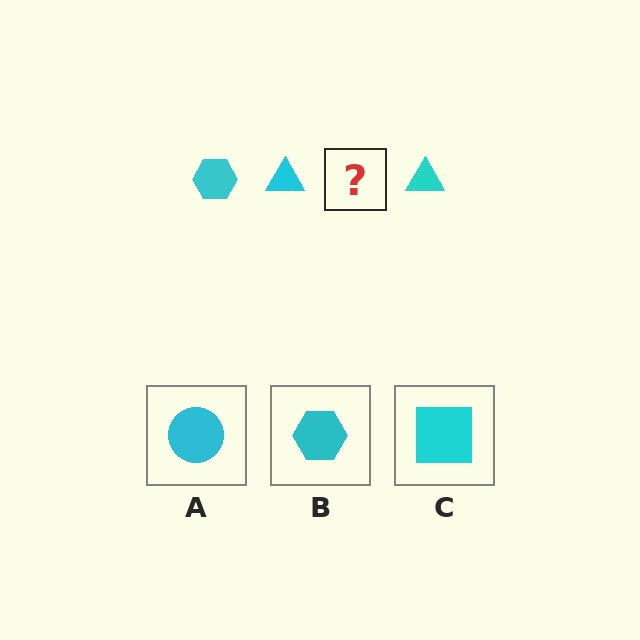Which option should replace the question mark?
Option B.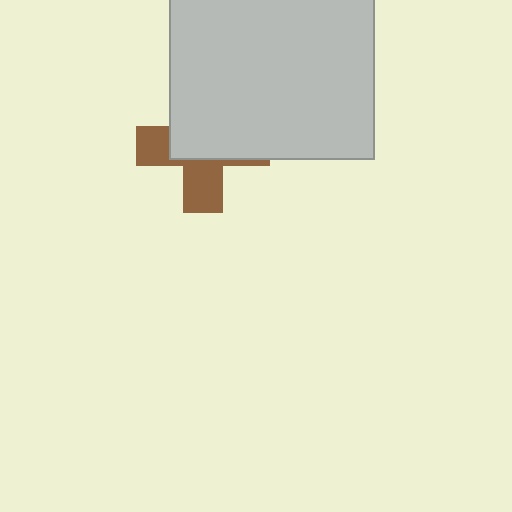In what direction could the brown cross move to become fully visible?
The brown cross could move down. That would shift it out from behind the light gray square entirely.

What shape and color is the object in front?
The object in front is a light gray square.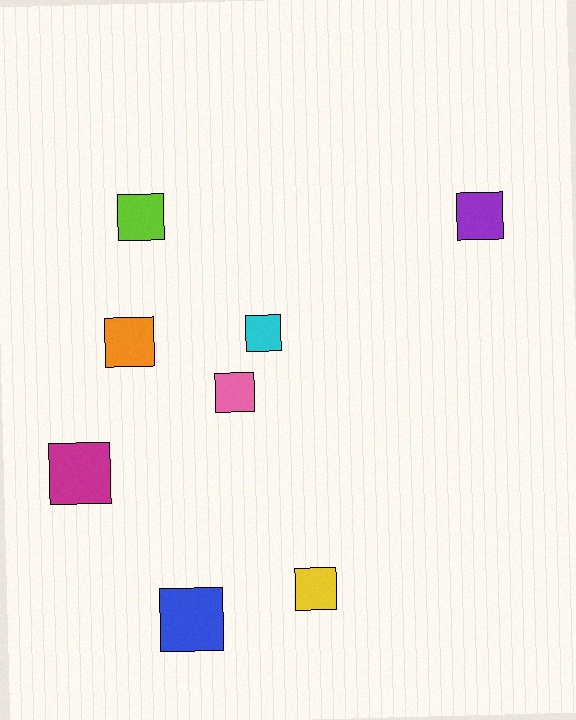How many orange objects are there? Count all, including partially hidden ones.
There is 1 orange object.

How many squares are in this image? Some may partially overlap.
There are 8 squares.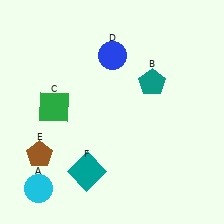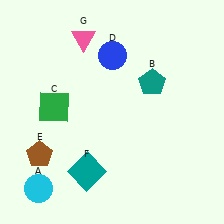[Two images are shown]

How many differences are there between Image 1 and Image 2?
There is 1 difference between the two images.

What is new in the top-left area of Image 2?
A pink triangle (G) was added in the top-left area of Image 2.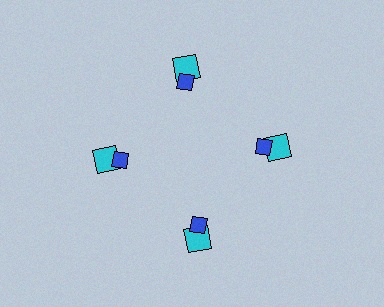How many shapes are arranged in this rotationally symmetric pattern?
There are 8 shapes, arranged in 4 groups of 2.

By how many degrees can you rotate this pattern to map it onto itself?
The pattern maps onto itself every 90 degrees of rotation.